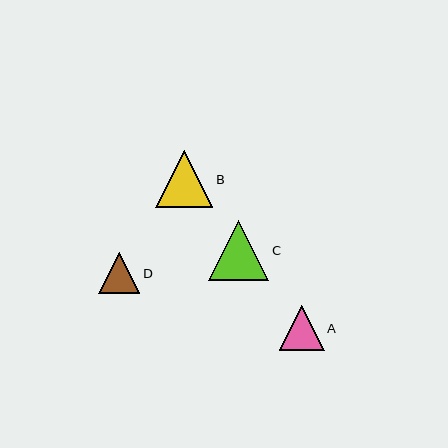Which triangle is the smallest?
Triangle D is the smallest with a size of approximately 41 pixels.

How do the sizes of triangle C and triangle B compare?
Triangle C and triangle B are approximately the same size.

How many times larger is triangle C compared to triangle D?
Triangle C is approximately 1.4 times the size of triangle D.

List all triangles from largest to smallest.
From largest to smallest: C, B, A, D.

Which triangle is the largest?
Triangle C is the largest with a size of approximately 60 pixels.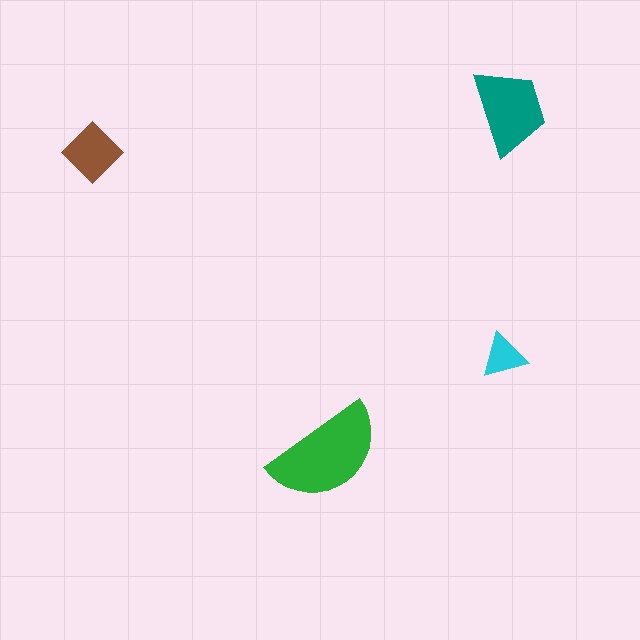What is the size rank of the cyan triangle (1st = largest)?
4th.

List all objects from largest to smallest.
The green semicircle, the teal trapezoid, the brown diamond, the cyan triangle.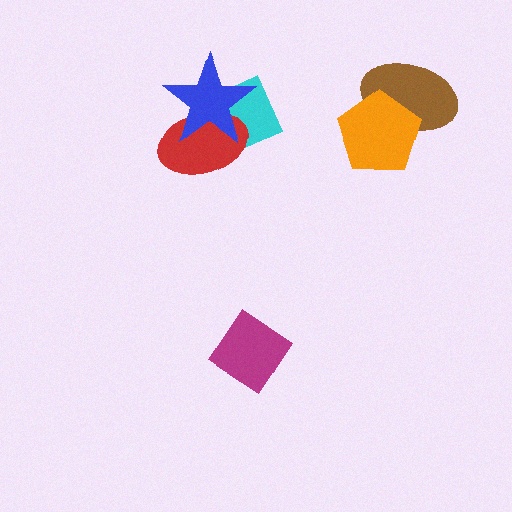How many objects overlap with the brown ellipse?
1 object overlaps with the brown ellipse.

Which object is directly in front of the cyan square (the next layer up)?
The red ellipse is directly in front of the cyan square.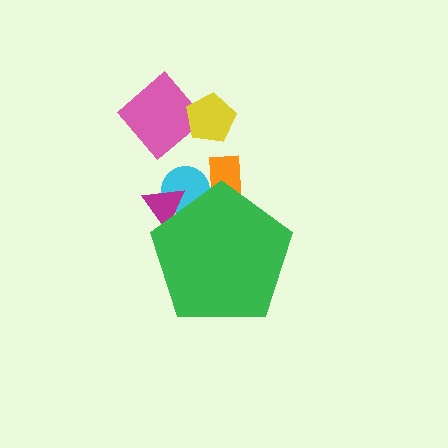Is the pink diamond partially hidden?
No, the pink diamond is fully visible.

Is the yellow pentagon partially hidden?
No, the yellow pentagon is fully visible.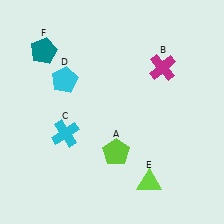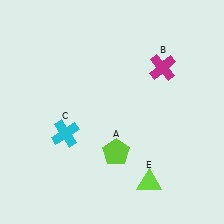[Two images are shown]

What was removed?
The cyan pentagon (D), the teal pentagon (F) were removed in Image 2.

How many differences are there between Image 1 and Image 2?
There are 2 differences between the two images.